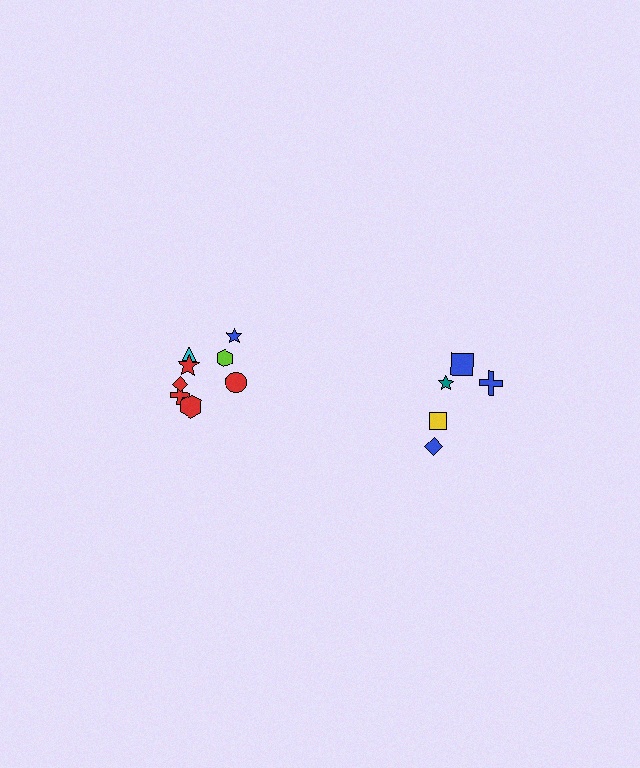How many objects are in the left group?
There are 8 objects.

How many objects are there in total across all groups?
There are 13 objects.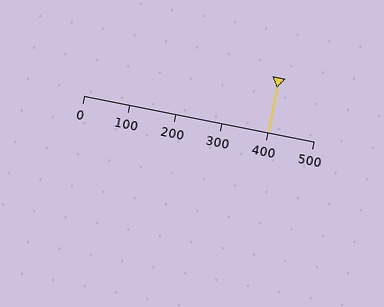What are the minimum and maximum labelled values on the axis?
The axis runs from 0 to 500.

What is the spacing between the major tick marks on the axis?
The major ticks are spaced 100 apart.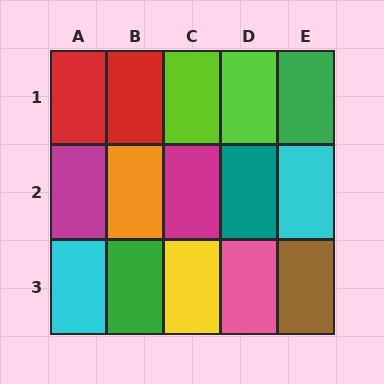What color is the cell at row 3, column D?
Pink.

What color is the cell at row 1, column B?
Red.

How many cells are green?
2 cells are green.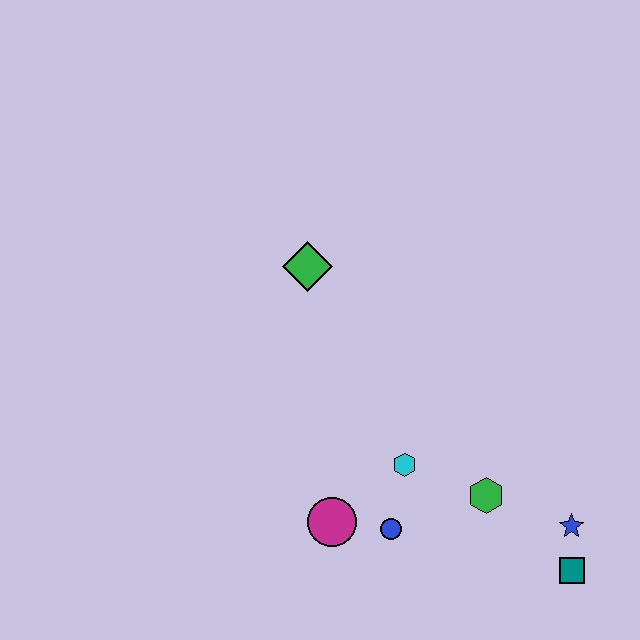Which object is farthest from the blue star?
The green diamond is farthest from the blue star.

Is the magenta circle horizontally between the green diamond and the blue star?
Yes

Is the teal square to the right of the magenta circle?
Yes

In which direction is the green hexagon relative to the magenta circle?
The green hexagon is to the right of the magenta circle.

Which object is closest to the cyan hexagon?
The blue circle is closest to the cyan hexagon.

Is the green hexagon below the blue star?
No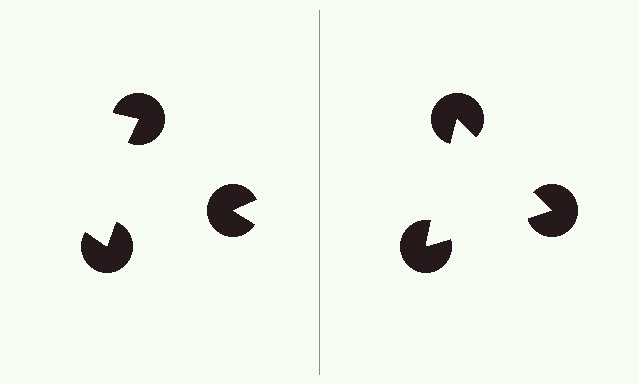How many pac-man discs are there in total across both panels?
6 — 3 on each side.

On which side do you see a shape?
An illusory triangle appears on the right side. On the left side the wedge cuts are rotated, so no coherent shape forms.